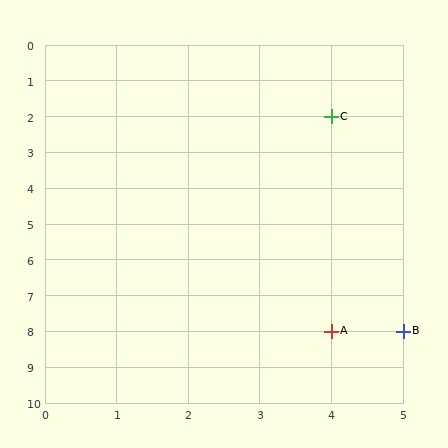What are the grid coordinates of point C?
Point C is at grid coordinates (4, 2).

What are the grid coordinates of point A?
Point A is at grid coordinates (4, 8).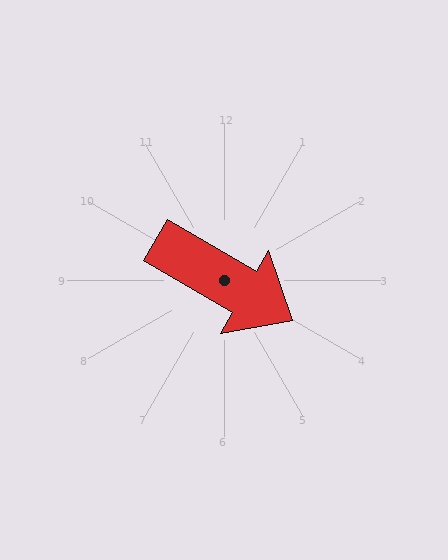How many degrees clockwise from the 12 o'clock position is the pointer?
Approximately 120 degrees.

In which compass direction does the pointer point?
Southeast.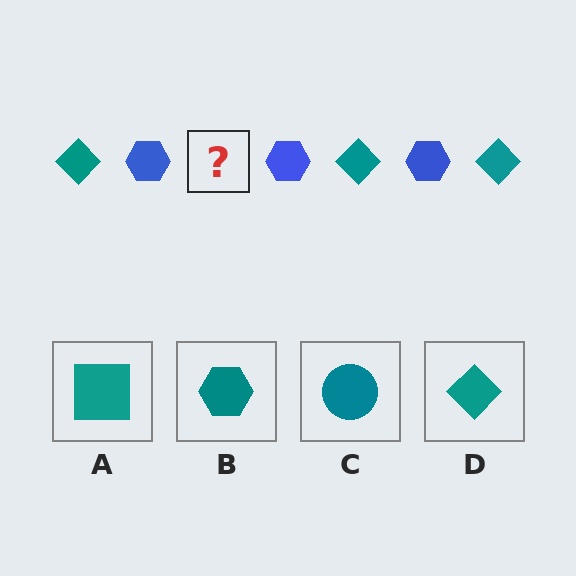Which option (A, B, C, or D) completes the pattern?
D.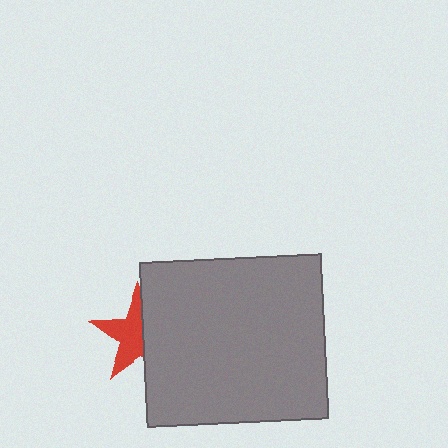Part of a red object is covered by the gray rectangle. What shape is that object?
It is a star.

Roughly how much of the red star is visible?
About half of it is visible (roughly 56%).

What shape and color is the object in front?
The object in front is a gray rectangle.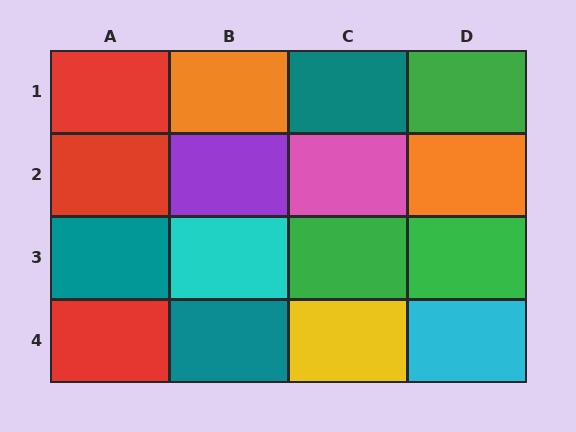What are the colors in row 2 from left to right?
Red, purple, pink, orange.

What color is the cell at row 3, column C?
Green.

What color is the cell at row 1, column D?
Green.